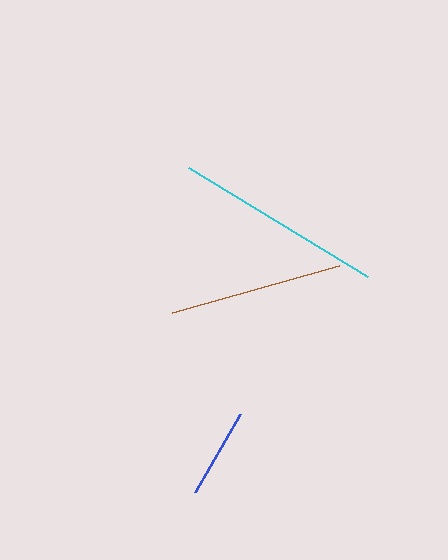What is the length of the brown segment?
The brown segment is approximately 174 pixels long.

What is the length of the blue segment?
The blue segment is approximately 90 pixels long.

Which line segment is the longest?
The cyan line is the longest at approximately 210 pixels.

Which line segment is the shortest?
The blue line is the shortest at approximately 90 pixels.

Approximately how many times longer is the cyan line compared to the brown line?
The cyan line is approximately 1.2 times the length of the brown line.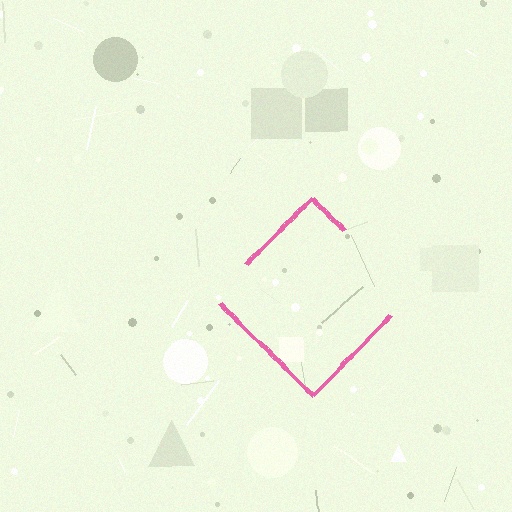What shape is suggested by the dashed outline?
The dashed outline suggests a diamond.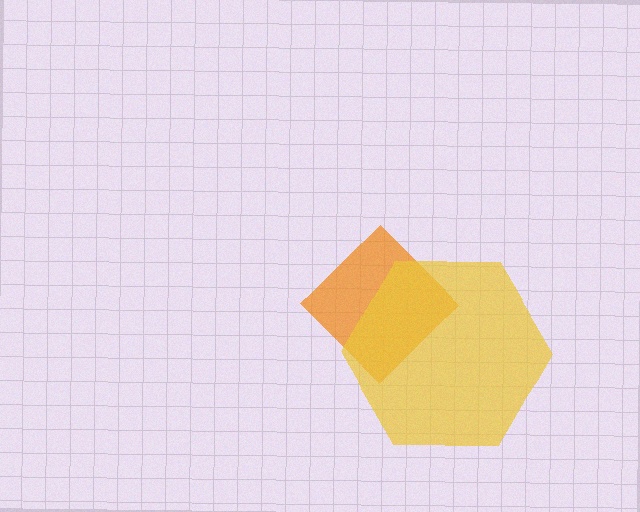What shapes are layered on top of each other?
The layered shapes are: an orange diamond, a yellow hexagon.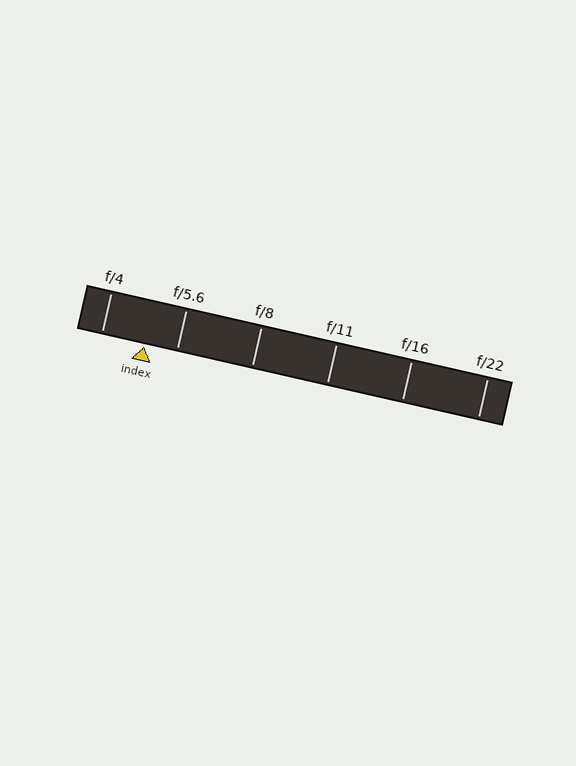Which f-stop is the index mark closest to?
The index mark is closest to f/5.6.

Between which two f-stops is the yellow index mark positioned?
The index mark is between f/4 and f/5.6.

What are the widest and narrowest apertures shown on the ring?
The widest aperture shown is f/4 and the narrowest is f/22.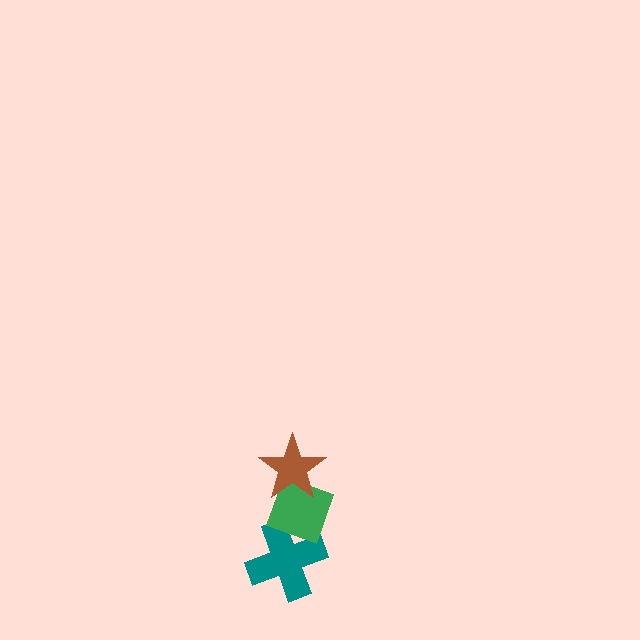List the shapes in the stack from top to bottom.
From top to bottom: the brown star, the green diamond, the teal cross.